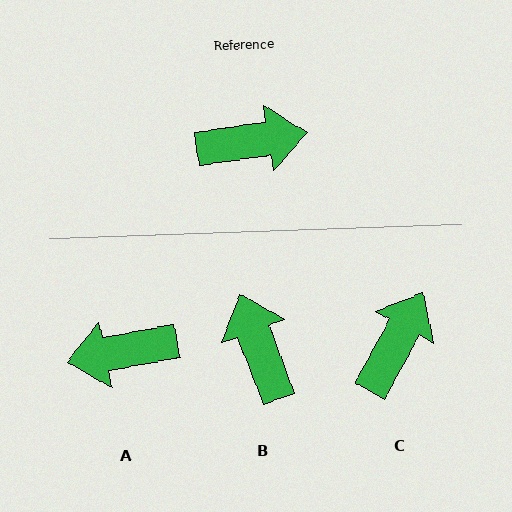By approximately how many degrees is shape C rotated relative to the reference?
Approximately 52 degrees counter-clockwise.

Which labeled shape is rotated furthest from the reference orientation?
A, about 178 degrees away.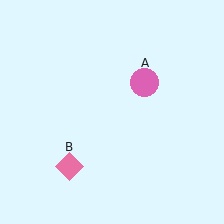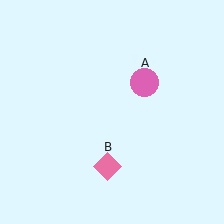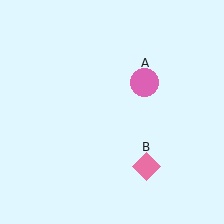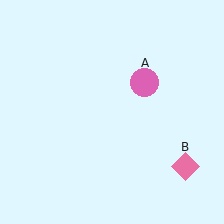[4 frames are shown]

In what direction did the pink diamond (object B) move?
The pink diamond (object B) moved right.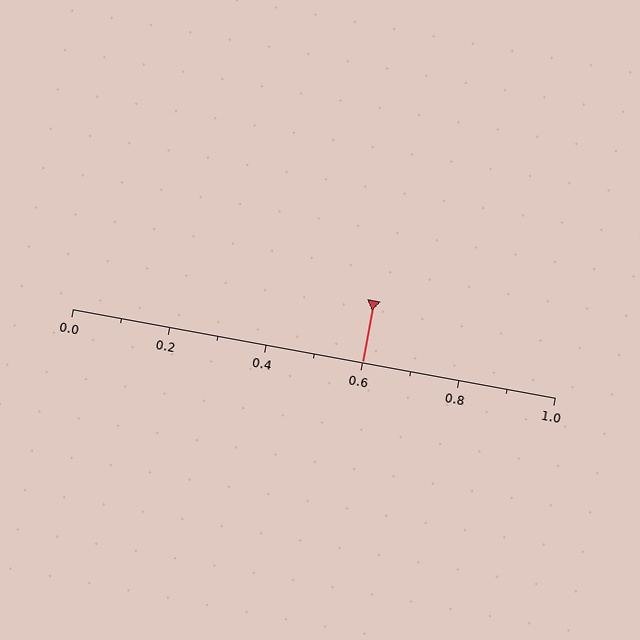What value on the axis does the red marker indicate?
The marker indicates approximately 0.6.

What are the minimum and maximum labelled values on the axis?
The axis runs from 0.0 to 1.0.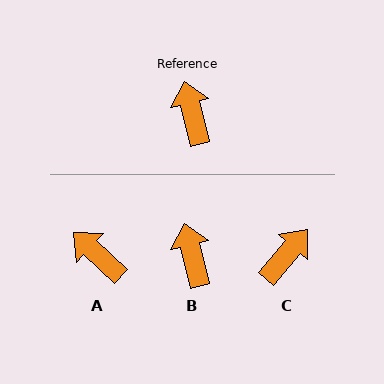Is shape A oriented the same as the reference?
No, it is off by about 33 degrees.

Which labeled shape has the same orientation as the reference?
B.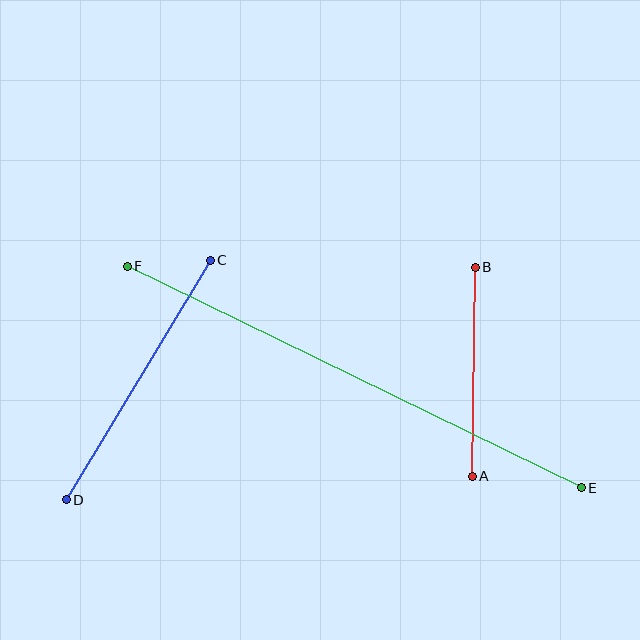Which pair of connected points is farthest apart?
Points E and F are farthest apart.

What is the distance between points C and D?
The distance is approximately 279 pixels.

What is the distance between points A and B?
The distance is approximately 209 pixels.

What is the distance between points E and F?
The distance is approximately 505 pixels.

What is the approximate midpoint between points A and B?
The midpoint is at approximately (474, 372) pixels.